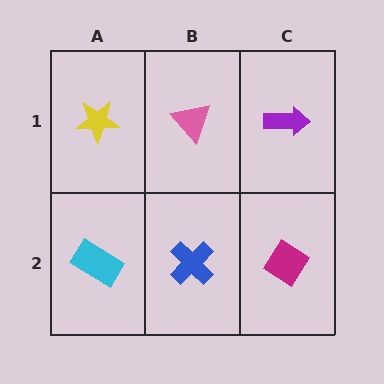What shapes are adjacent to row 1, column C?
A magenta diamond (row 2, column C), a pink triangle (row 1, column B).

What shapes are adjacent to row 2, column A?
A yellow star (row 1, column A), a blue cross (row 2, column B).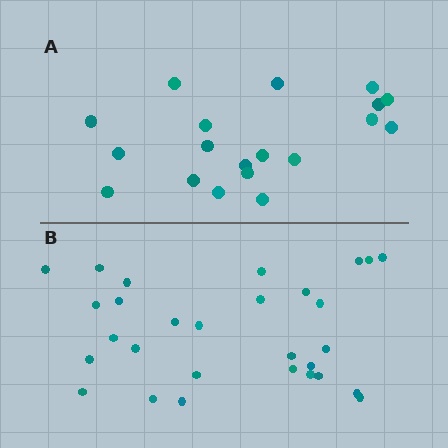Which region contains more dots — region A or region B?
Region B (the bottom region) has more dots.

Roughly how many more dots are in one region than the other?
Region B has roughly 10 or so more dots than region A.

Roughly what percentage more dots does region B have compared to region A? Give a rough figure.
About 55% more.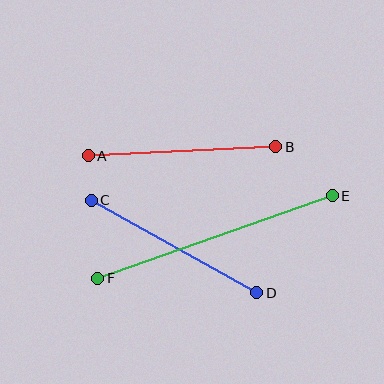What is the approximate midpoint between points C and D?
The midpoint is at approximately (174, 247) pixels.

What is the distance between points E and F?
The distance is approximately 249 pixels.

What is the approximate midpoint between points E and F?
The midpoint is at approximately (215, 237) pixels.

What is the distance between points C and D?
The distance is approximately 190 pixels.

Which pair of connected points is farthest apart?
Points E and F are farthest apart.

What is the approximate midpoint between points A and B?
The midpoint is at approximately (182, 151) pixels.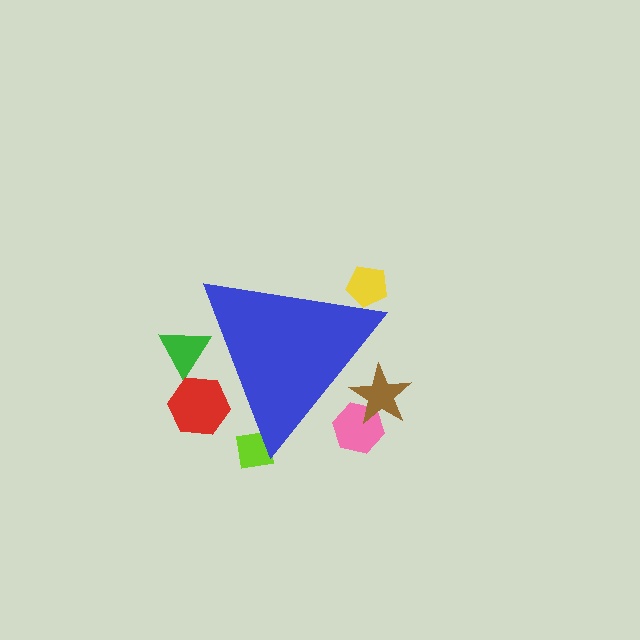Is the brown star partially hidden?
Yes, the brown star is partially hidden behind the blue triangle.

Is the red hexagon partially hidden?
Yes, the red hexagon is partially hidden behind the blue triangle.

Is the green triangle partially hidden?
Yes, the green triangle is partially hidden behind the blue triangle.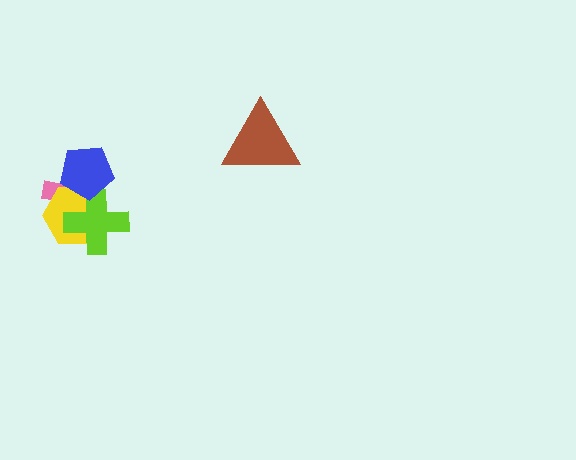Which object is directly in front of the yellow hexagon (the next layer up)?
The lime cross is directly in front of the yellow hexagon.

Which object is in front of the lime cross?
The blue pentagon is in front of the lime cross.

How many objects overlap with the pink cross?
3 objects overlap with the pink cross.